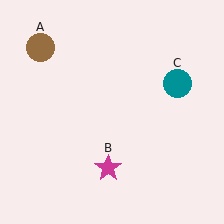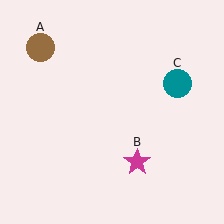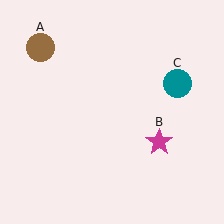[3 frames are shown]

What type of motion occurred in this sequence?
The magenta star (object B) rotated counterclockwise around the center of the scene.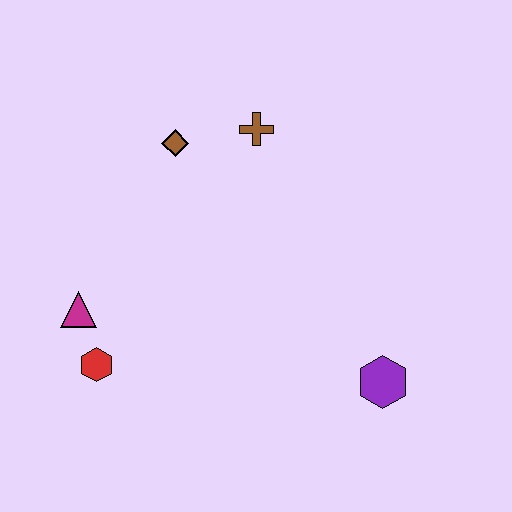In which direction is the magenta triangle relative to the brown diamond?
The magenta triangle is below the brown diamond.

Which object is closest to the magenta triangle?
The red hexagon is closest to the magenta triangle.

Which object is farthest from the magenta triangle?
The purple hexagon is farthest from the magenta triangle.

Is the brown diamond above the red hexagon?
Yes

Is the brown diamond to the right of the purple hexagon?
No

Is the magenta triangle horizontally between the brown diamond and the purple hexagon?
No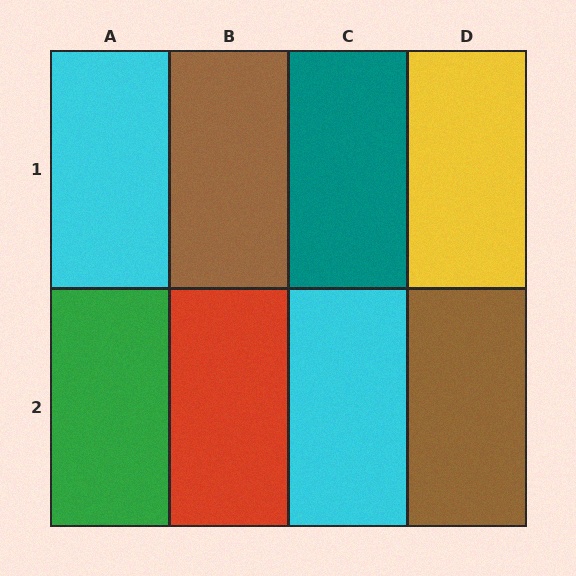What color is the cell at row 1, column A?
Cyan.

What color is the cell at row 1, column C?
Teal.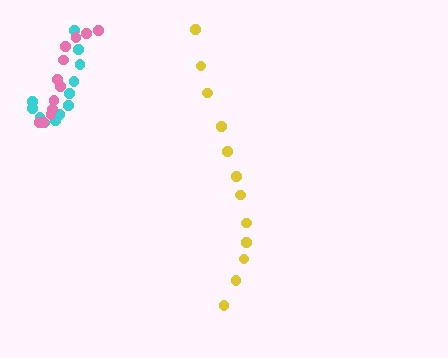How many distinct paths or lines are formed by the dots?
There are 3 distinct paths.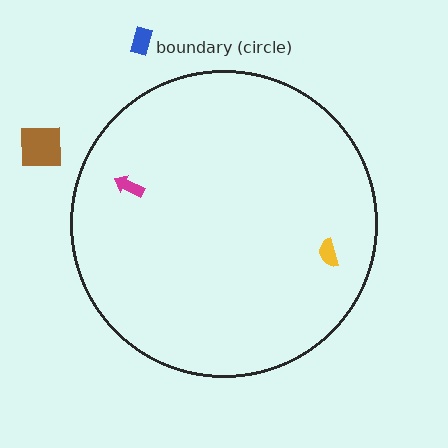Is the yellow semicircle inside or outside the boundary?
Inside.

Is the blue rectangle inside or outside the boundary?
Outside.